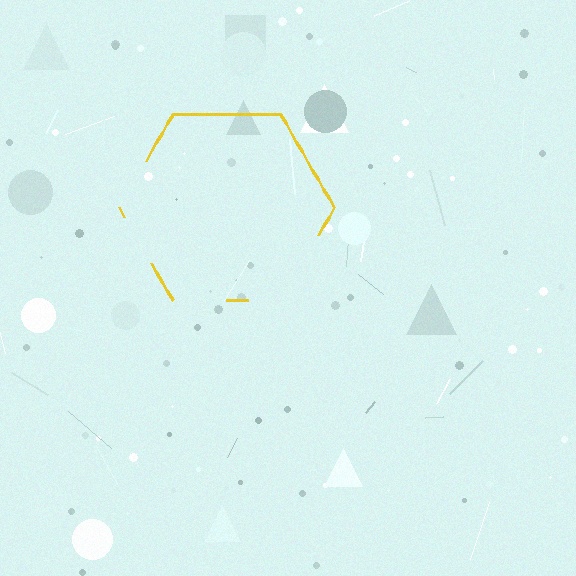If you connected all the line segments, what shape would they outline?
They would outline a hexagon.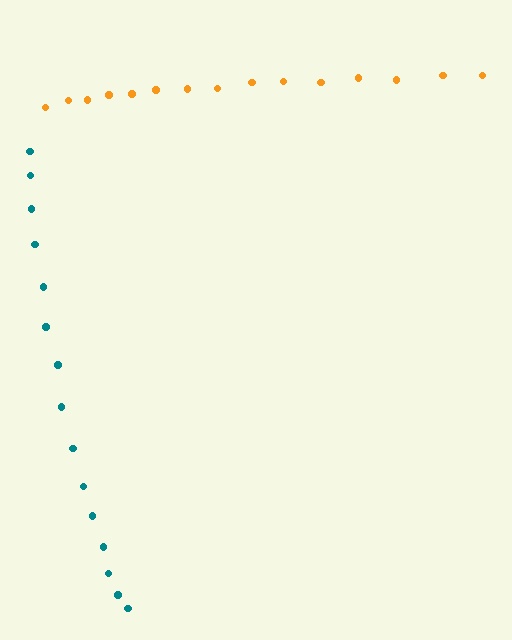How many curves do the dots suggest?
There are 2 distinct paths.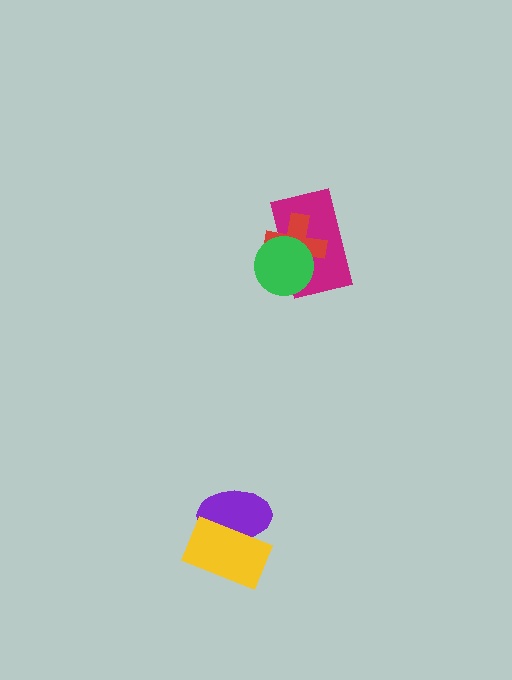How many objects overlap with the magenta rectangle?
2 objects overlap with the magenta rectangle.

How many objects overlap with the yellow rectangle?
1 object overlaps with the yellow rectangle.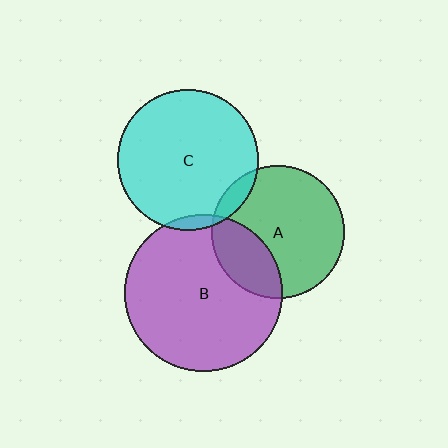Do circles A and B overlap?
Yes.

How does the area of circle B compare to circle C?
Approximately 1.3 times.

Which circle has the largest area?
Circle B (purple).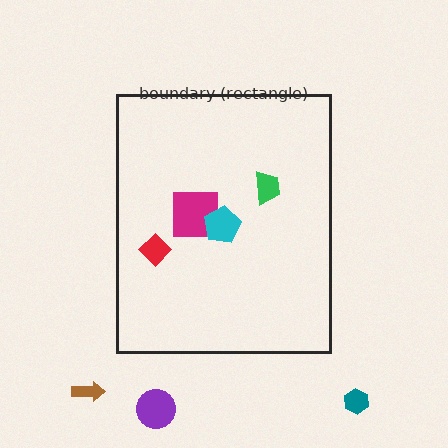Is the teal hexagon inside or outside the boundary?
Outside.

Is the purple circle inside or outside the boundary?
Outside.